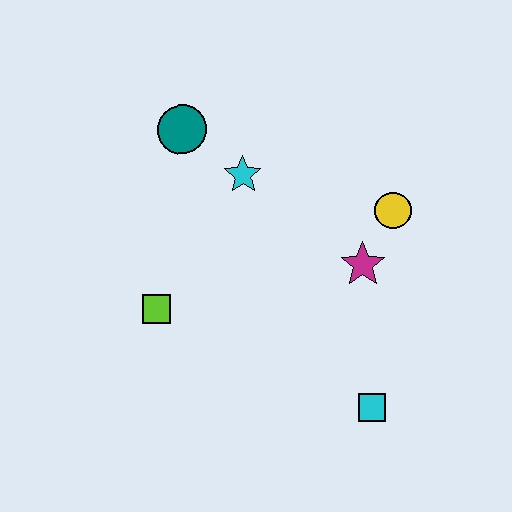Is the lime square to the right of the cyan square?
No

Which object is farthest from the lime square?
The yellow circle is farthest from the lime square.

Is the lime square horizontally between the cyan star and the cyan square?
No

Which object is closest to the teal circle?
The cyan star is closest to the teal circle.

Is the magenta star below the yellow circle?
Yes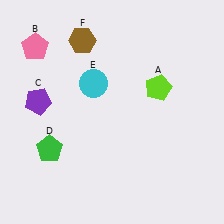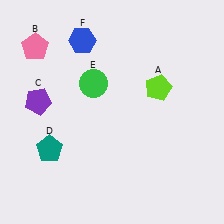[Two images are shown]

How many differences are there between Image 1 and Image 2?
There are 3 differences between the two images.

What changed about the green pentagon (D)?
In Image 1, D is green. In Image 2, it changed to teal.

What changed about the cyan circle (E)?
In Image 1, E is cyan. In Image 2, it changed to green.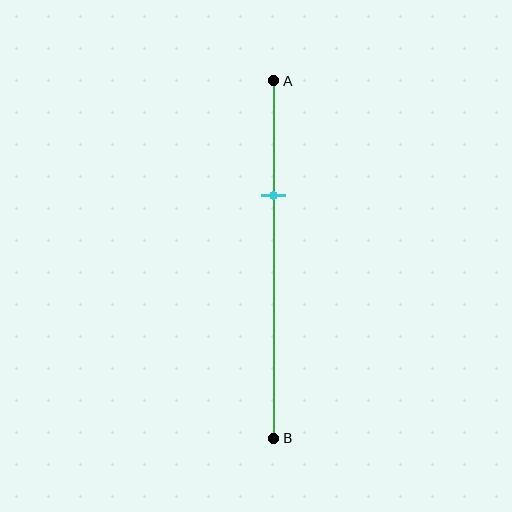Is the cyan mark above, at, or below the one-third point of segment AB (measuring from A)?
The cyan mark is approximately at the one-third point of segment AB.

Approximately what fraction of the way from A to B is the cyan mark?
The cyan mark is approximately 30% of the way from A to B.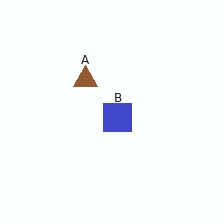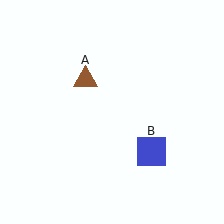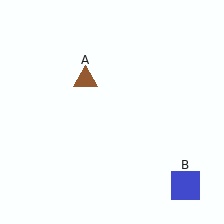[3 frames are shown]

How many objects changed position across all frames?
1 object changed position: blue square (object B).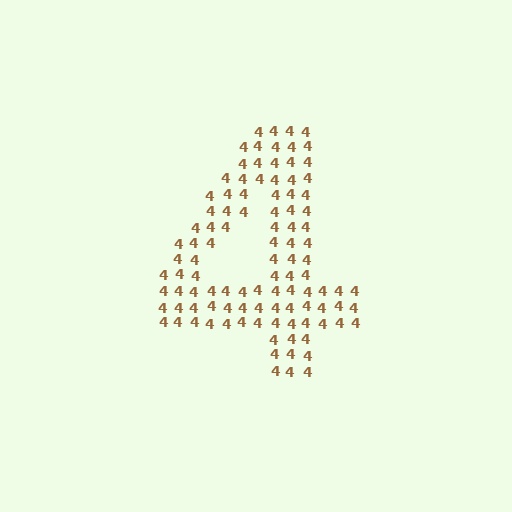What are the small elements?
The small elements are digit 4's.